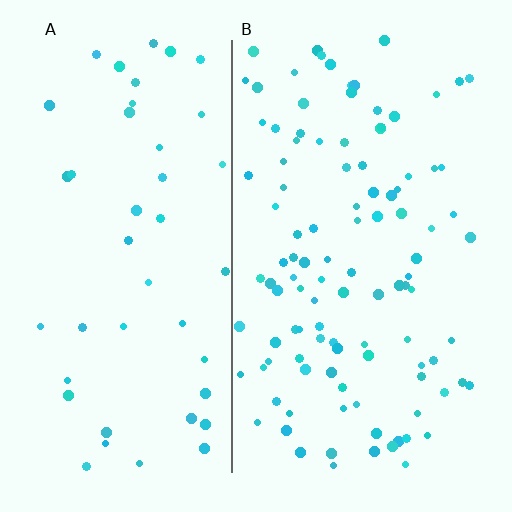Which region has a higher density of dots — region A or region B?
B (the right).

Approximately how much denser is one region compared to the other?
Approximately 2.4× — region B over region A.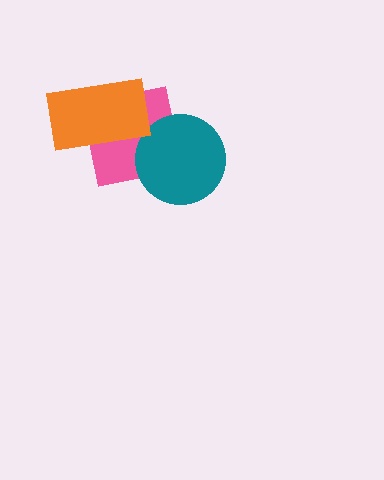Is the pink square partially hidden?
Yes, it is partially covered by another shape.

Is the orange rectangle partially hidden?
No, no other shape covers it.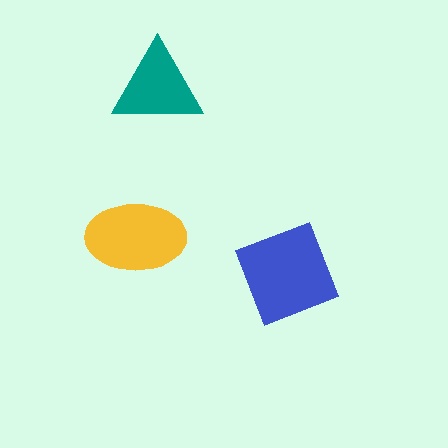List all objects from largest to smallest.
The blue diamond, the yellow ellipse, the teal triangle.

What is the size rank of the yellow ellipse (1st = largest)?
2nd.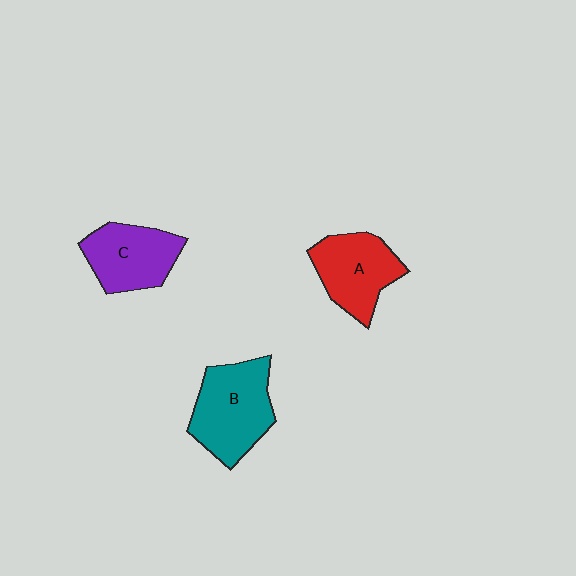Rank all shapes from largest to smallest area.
From largest to smallest: B (teal), A (red), C (purple).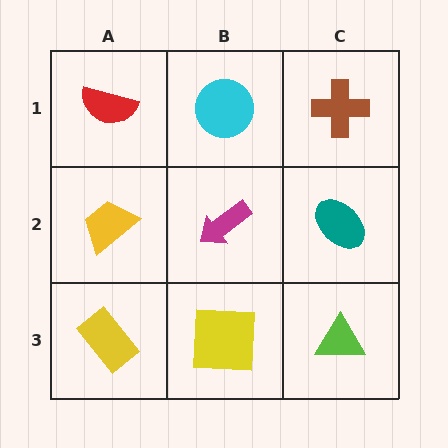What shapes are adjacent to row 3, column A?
A yellow trapezoid (row 2, column A), a yellow square (row 3, column B).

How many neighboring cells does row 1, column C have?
2.